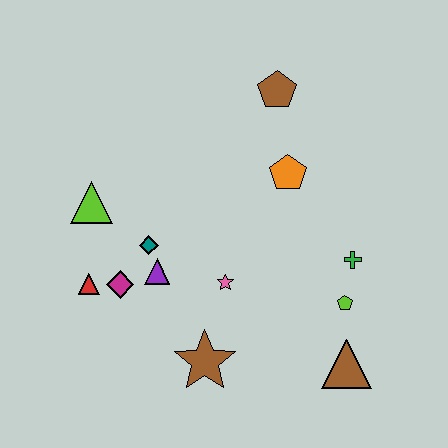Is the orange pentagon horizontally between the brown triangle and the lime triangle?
Yes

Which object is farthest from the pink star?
The brown pentagon is farthest from the pink star.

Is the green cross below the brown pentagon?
Yes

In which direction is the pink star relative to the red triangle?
The pink star is to the right of the red triangle.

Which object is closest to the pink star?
The purple triangle is closest to the pink star.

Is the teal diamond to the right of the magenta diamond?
Yes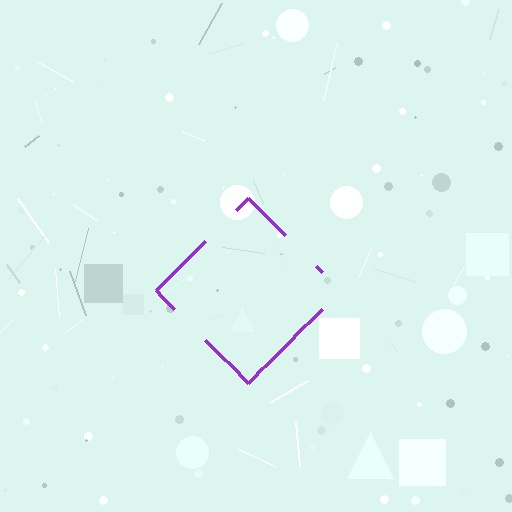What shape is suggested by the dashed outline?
The dashed outline suggests a diamond.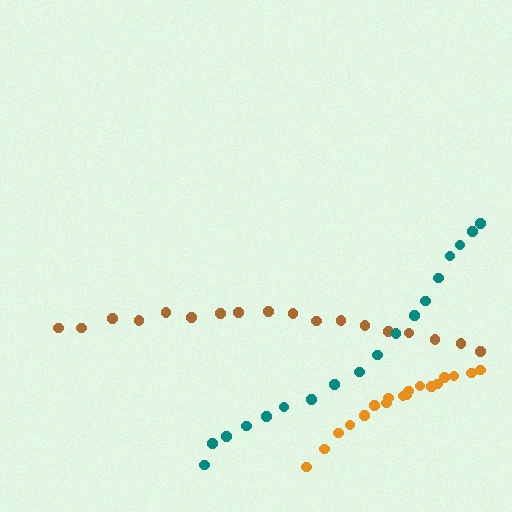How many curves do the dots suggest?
There are 3 distinct paths.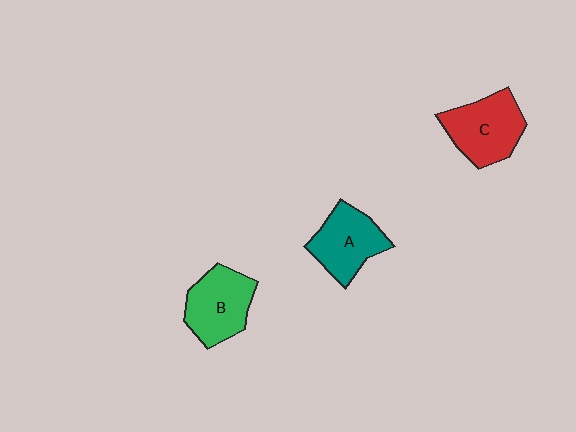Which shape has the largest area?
Shape C (red).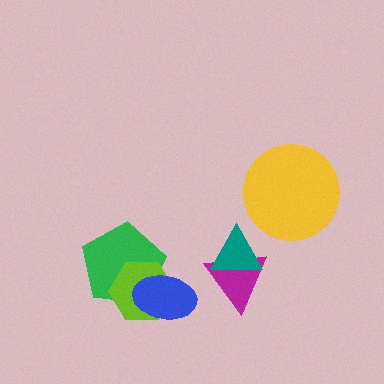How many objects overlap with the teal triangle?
1 object overlaps with the teal triangle.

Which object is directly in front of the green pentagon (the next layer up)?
The lime hexagon is directly in front of the green pentagon.